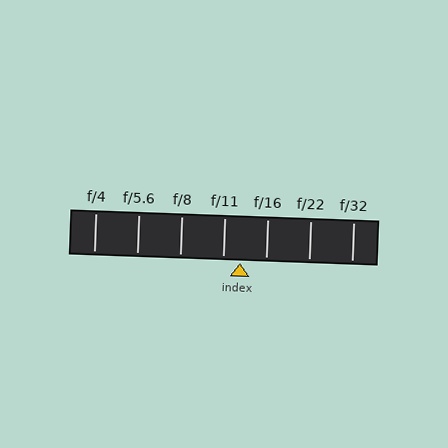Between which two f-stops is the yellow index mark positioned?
The index mark is between f/11 and f/16.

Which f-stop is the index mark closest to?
The index mark is closest to f/11.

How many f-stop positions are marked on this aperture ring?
There are 7 f-stop positions marked.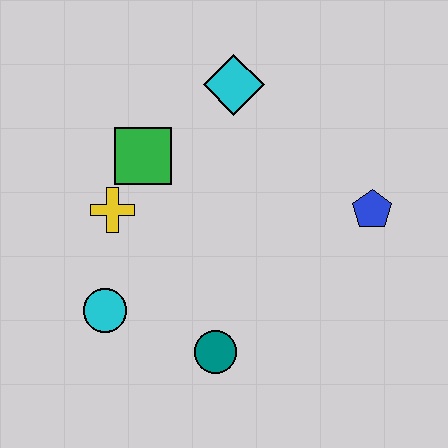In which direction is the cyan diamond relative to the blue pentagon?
The cyan diamond is to the left of the blue pentagon.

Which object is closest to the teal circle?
The cyan circle is closest to the teal circle.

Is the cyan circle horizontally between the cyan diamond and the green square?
No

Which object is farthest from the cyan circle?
The blue pentagon is farthest from the cyan circle.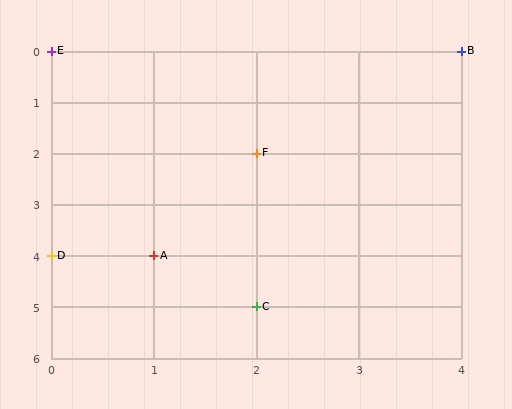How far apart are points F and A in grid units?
Points F and A are 1 column and 2 rows apart (about 2.2 grid units diagonally).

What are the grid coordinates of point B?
Point B is at grid coordinates (4, 0).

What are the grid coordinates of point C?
Point C is at grid coordinates (2, 5).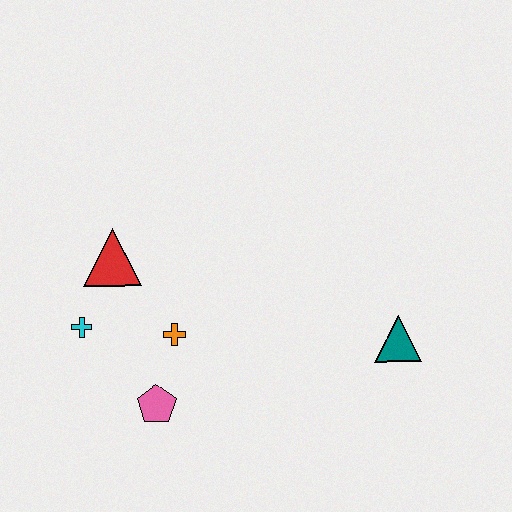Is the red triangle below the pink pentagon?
No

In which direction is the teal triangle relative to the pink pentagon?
The teal triangle is to the right of the pink pentagon.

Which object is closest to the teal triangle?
The orange cross is closest to the teal triangle.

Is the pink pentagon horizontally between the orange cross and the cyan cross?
Yes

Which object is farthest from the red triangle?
The teal triangle is farthest from the red triangle.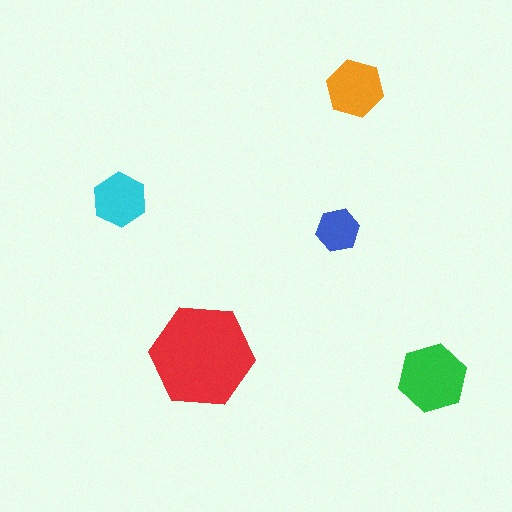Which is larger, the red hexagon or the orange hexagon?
The red one.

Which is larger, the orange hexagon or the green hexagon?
The green one.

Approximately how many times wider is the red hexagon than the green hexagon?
About 1.5 times wider.